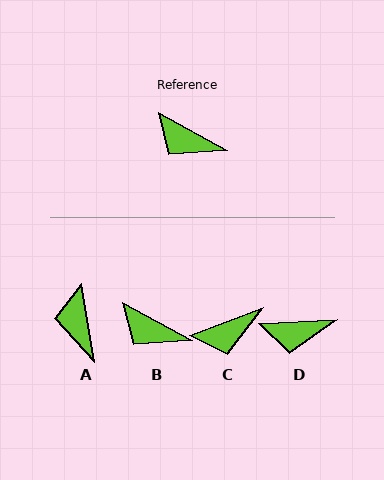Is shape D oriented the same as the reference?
No, it is off by about 32 degrees.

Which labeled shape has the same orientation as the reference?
B.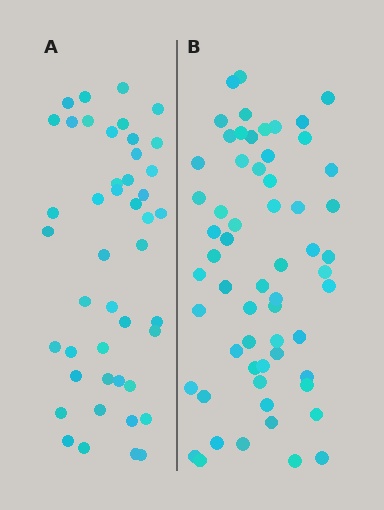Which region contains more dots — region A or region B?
Region B (the right region) has more dots.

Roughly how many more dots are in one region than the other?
Region B has approximately 15 more dots than region A.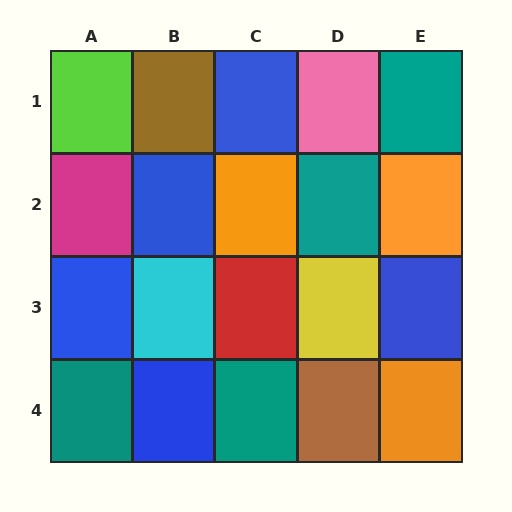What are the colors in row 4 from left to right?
Teal, blue, teal, brown, orange.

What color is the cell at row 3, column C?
Red.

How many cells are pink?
1 cell is pink.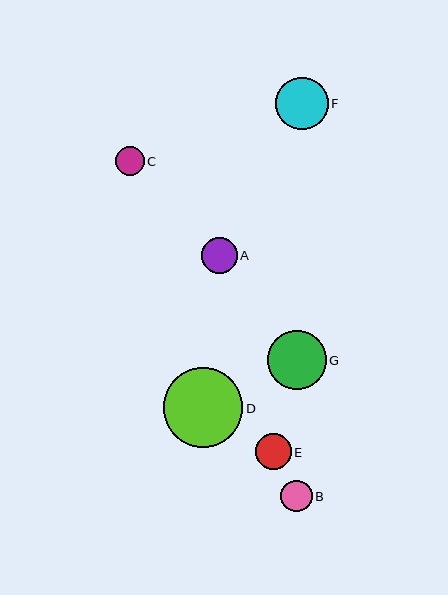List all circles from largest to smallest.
From largest to smallest: D, G, F, A, E, B, C.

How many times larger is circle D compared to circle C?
Circle D is approximately 2.8 times the size of circle C.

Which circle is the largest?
Circle D is the largest with a size of approximately 80 pixels.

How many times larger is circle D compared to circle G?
Circle D is approximately 1.3 times the size of circle G.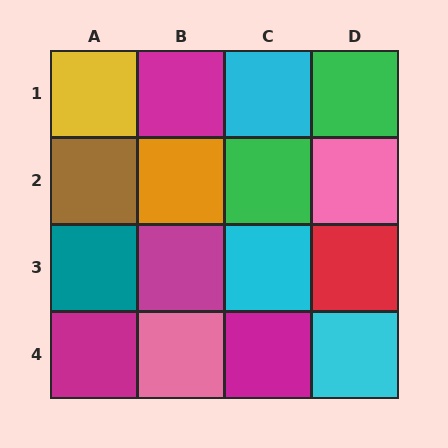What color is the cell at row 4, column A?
Magenta.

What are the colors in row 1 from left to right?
Yellow, magenta, cyan, green.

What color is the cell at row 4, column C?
Magenta.